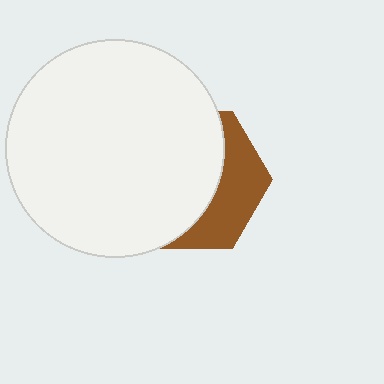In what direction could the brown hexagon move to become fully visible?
The brown hexagon could move right. That would shift it out from behind the white circle entirely.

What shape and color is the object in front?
The object in front is a white circle.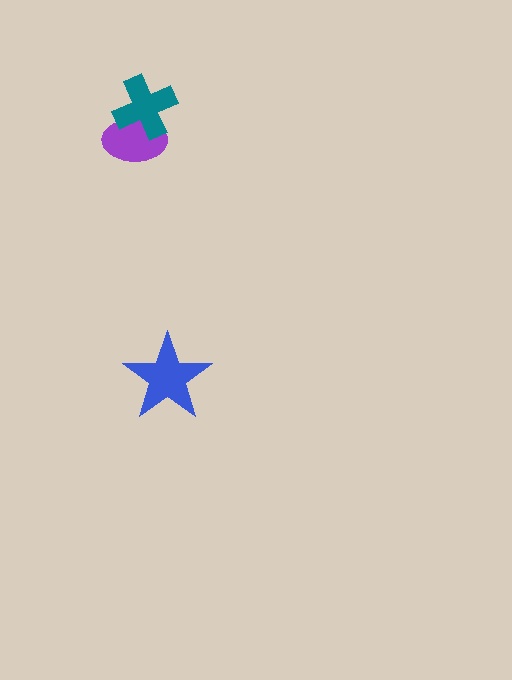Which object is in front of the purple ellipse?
The teal cross is in front of the purple ellipse.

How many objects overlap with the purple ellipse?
1 object overlaps with the purple ellipse.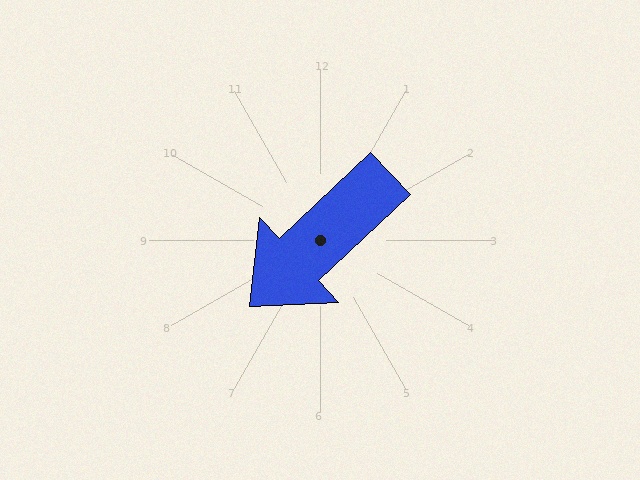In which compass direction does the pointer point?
Southwest.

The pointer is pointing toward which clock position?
Roughly 8 o'clock.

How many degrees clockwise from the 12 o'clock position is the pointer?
Approximately 227 degrees.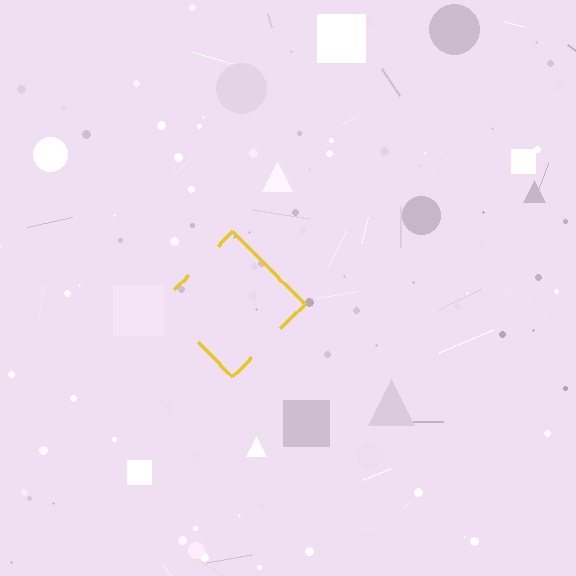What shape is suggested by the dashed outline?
The dashed outline suggests a diamond.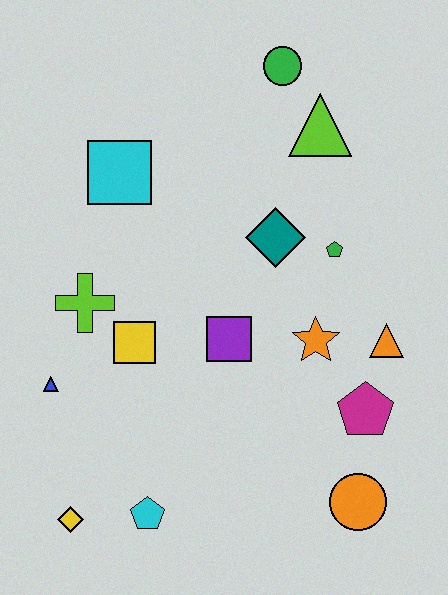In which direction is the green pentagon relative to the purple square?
The green pentagon is to the right of the purple square.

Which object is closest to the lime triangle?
The green circle is closest to the lime triangle.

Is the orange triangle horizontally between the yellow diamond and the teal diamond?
No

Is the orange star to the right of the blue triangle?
Yes